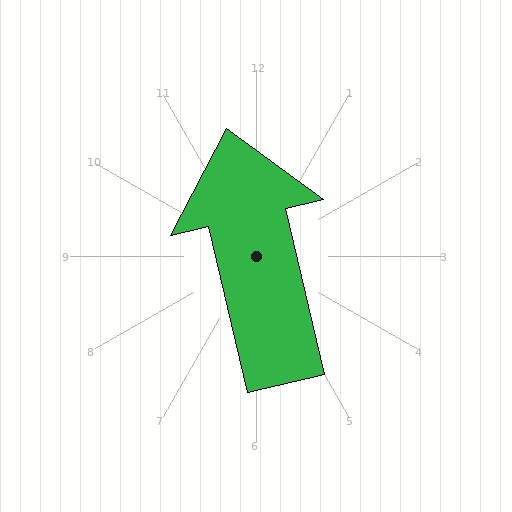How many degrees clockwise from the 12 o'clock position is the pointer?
Approximately 347 degrees.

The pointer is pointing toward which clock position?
Roughly 12 o'clock.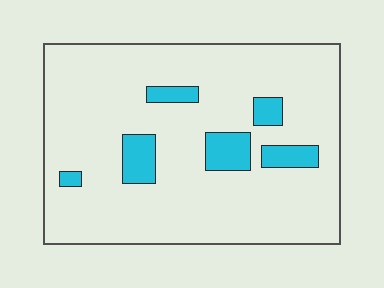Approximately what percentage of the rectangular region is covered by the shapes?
Approximately 10%.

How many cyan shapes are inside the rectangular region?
6.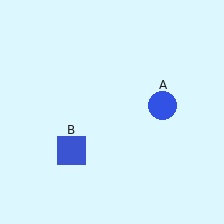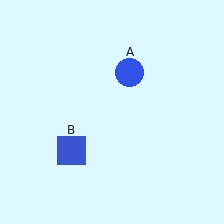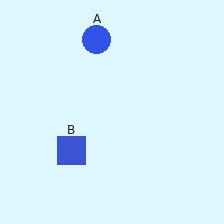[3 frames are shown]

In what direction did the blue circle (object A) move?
The blue circle (object A) moved up and to the left.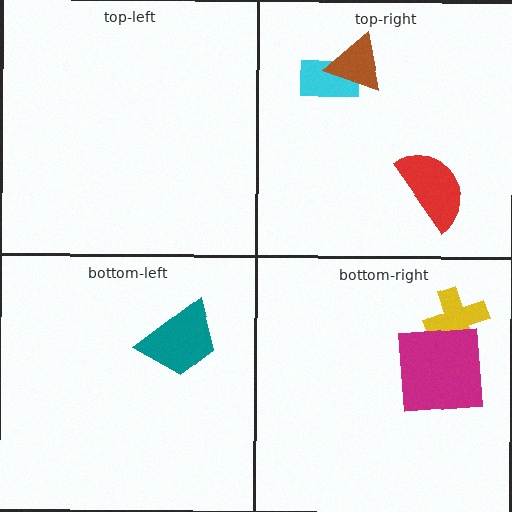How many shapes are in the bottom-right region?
2.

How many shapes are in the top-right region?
3.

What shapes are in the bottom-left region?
The teal trapezoid.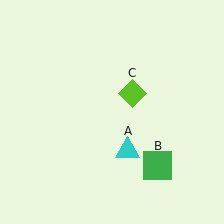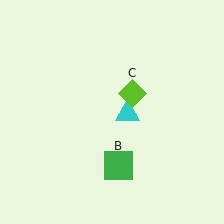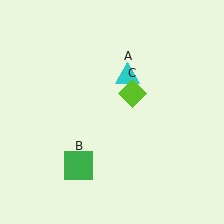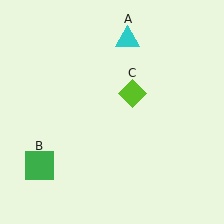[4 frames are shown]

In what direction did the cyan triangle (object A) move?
The cyan triangle (object A) moved up.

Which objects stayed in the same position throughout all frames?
Lime diamond (object C) remained stationary.